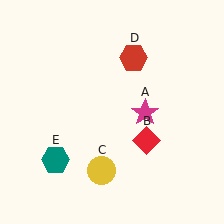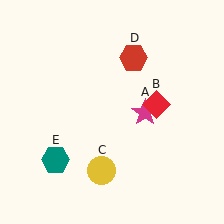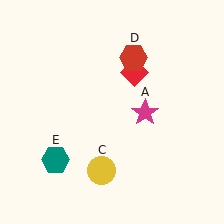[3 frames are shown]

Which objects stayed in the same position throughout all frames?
Magenta star (object A) and yellow circle (object C) and red hexagon (object D) and teal hexagon (object E) remained stationary.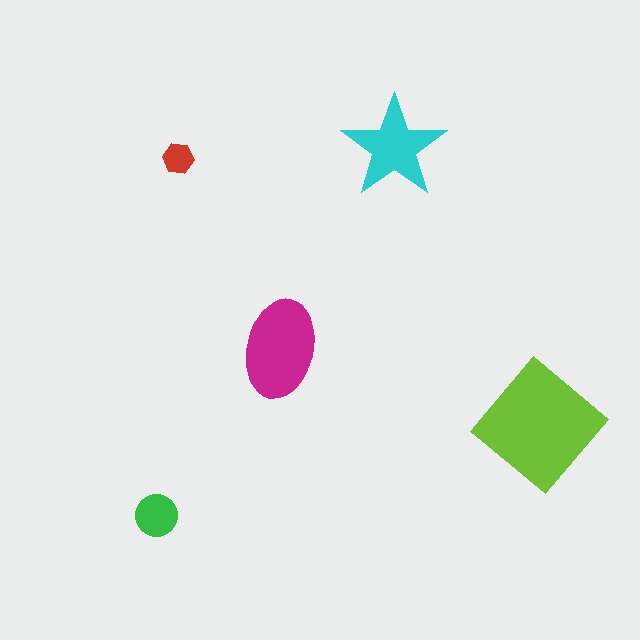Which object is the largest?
The lime diamond.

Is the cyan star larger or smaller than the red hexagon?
Larger.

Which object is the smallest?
The red hexagon.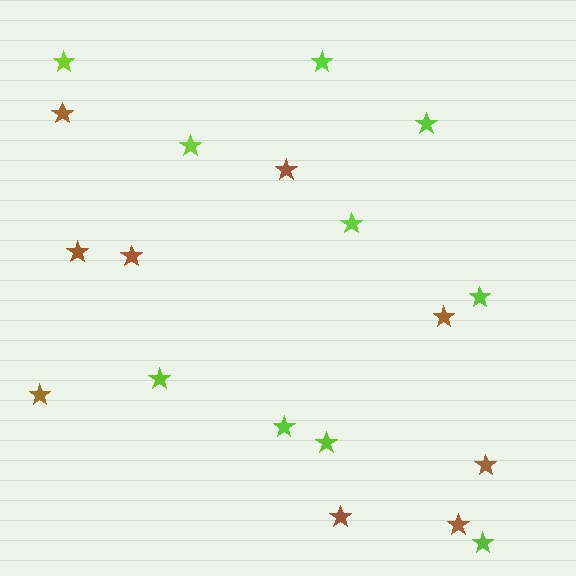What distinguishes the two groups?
There are 2 groups: one group of lime stars (10) and one group of brown stars (9).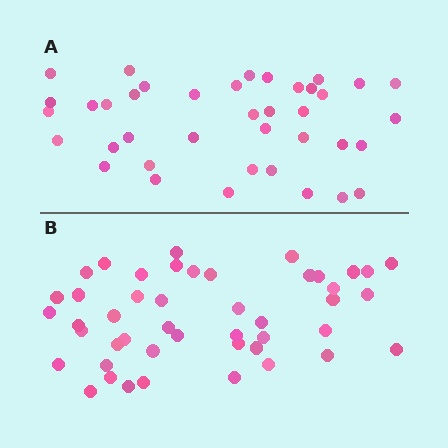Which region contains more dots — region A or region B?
Region B (the bottom region) has more dots.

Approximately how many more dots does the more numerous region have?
Region B has roughly 8 or so more dots than region A.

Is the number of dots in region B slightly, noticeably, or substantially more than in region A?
Region B has only slightly more — the two regions are fairly close. The ratio is roughly 1.2 to 1.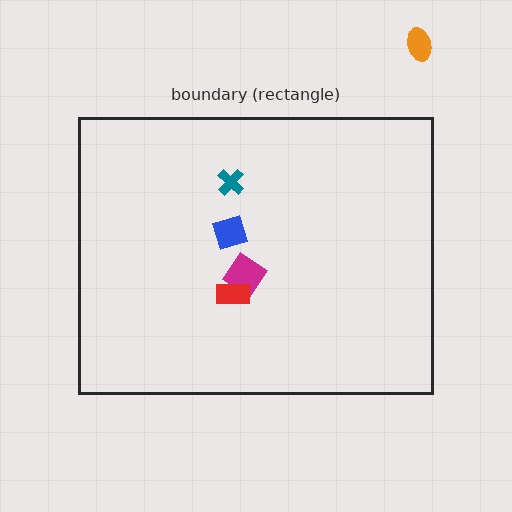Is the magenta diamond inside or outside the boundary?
Inside.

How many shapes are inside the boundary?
4 inside, 1 outside.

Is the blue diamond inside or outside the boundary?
Inside.